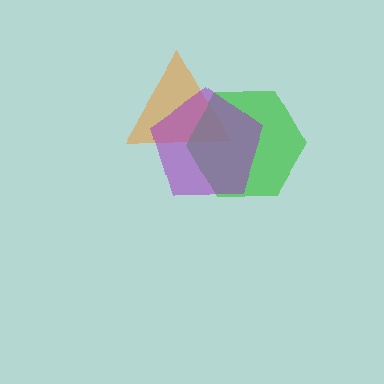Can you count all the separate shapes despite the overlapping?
Yes, there are 3 separate shapes.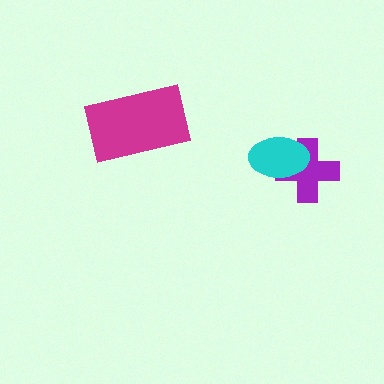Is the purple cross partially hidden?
Yes, it is partially covered by another shape.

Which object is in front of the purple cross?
The cyan ellipse is in front of the purple cross.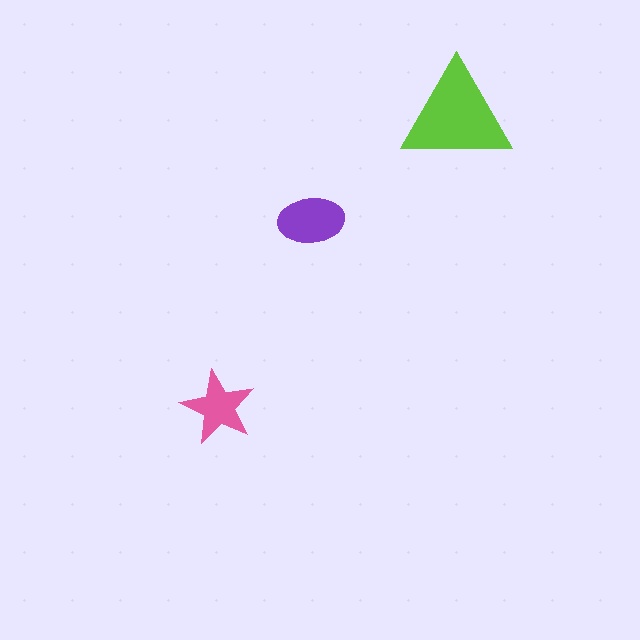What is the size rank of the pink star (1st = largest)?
3rd.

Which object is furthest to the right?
The lime triangle is rightmost.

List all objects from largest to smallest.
The lime triangle, the purple ellipse, the pink star.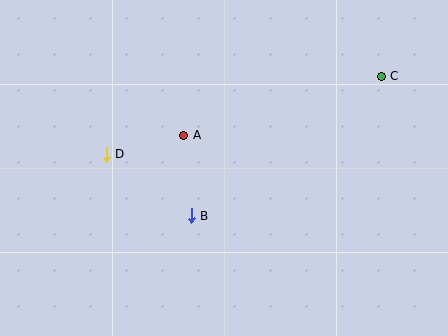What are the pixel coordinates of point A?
Point A is at (184, 135).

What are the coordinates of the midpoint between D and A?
The midpoint between D and A is at (145, 145).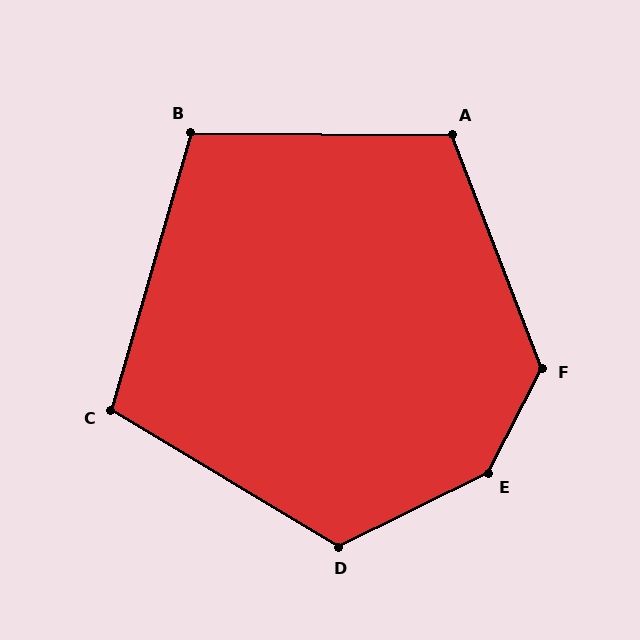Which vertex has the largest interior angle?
E, at approximately 143 degrees.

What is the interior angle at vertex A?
Approximately 112 degrees (obtuse).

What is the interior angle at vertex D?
Approximately 123 degrees (obtuse).